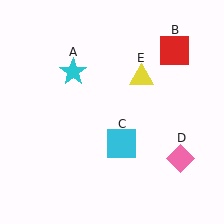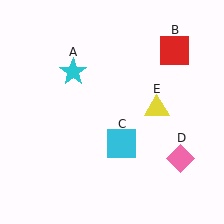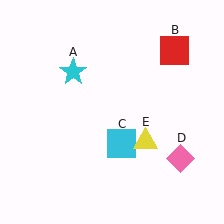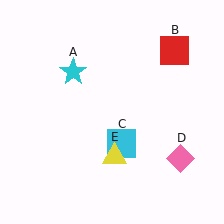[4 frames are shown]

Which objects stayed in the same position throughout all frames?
Cyan star (object A) and red square (object B) and cyan square (object C) and pink diamond (object D) remained stationary.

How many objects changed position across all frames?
1 object changed position: yellow triangle (object E).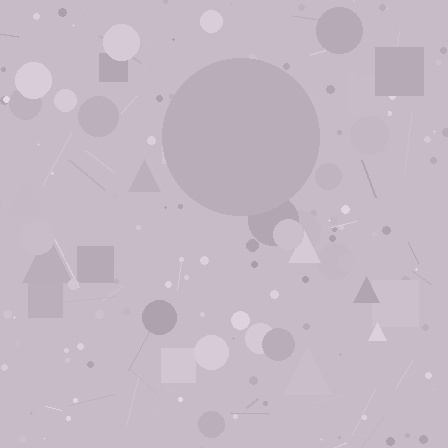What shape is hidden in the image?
A circle is hidden in the image.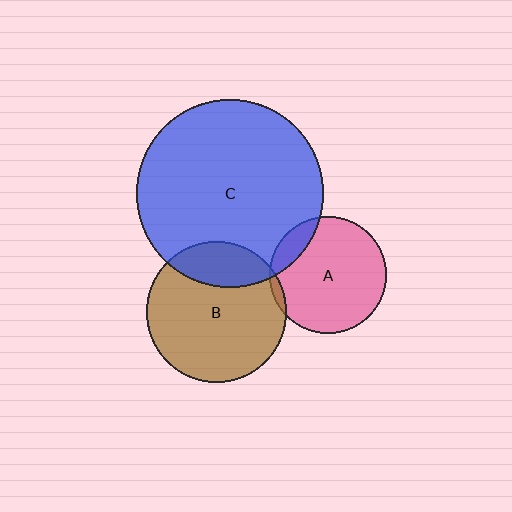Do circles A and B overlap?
Yes.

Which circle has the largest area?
Circle C (blue).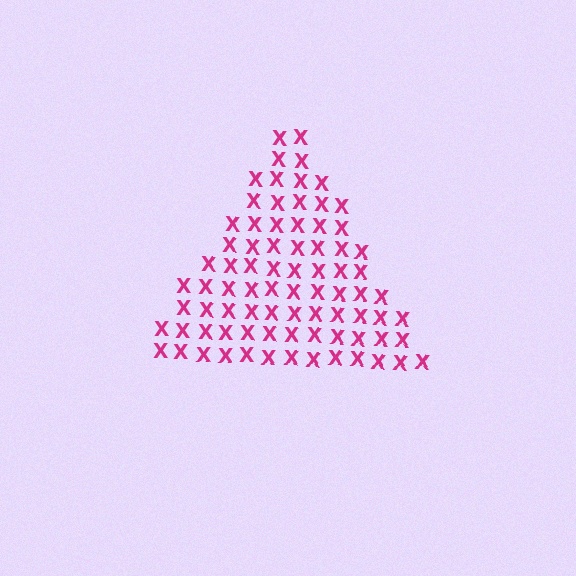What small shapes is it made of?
It is made of small letter X's.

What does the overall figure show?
The overall figure shows a triangle.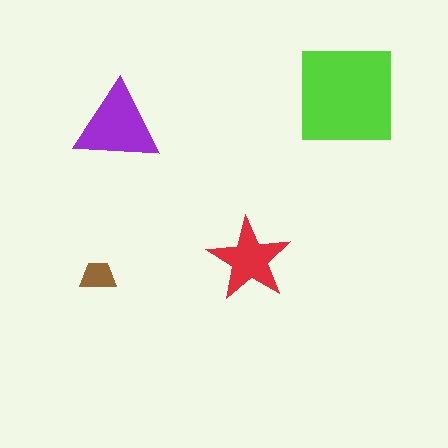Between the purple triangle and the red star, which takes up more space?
The purple triangle.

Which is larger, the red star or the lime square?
The lime square.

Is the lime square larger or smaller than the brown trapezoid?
Larger.